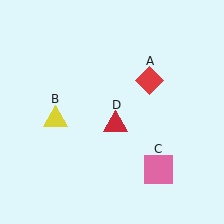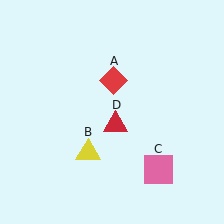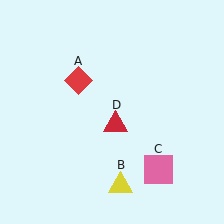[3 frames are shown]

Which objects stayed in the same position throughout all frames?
Pink square (object C) and red triangle (object D) remained stationary.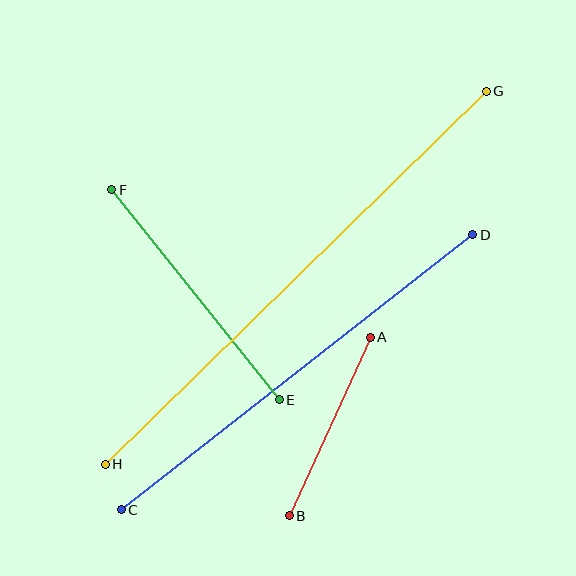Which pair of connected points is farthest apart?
Points G and H are farthest apart.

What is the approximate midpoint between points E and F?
The midpoint is at approximately (196, 295) pixels.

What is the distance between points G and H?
The distance is approximately 533 pixels.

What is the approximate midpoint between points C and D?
The midpoint is at approximately (297, 372) pixels.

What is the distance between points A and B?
The distance is approximately 196 pixels.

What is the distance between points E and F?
The distance is approximately 269 pixels.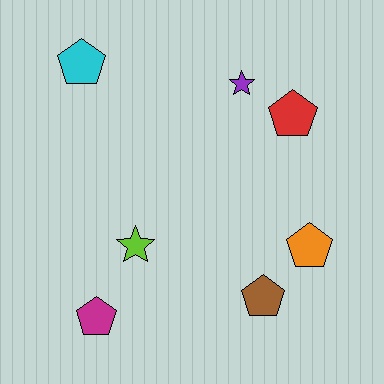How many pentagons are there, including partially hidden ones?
There are 5 pentagons.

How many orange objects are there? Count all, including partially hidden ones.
There is 1 orange object.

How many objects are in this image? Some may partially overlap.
There are 7 objects.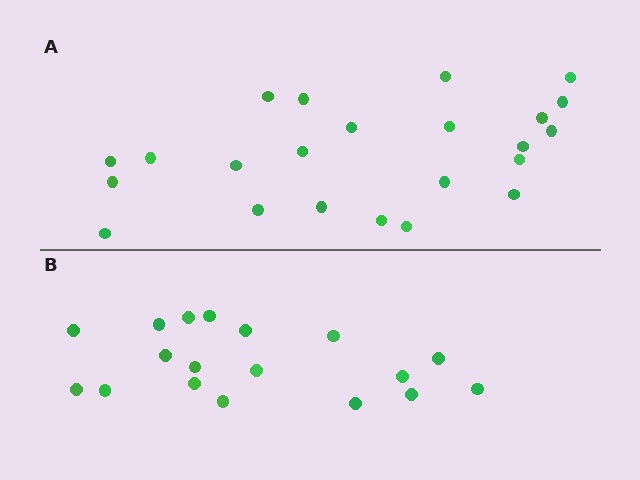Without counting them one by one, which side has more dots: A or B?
Region A (the top region) has more dots.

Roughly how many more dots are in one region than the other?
Region A has about 5 more dots than region B.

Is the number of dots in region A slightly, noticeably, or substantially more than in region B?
Region A has noticeably more, but not dramatically so. The ratio is roughly 1.3 to 1.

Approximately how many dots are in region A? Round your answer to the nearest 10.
About 20 dots. (The exact count is 23, which rounds to 20.)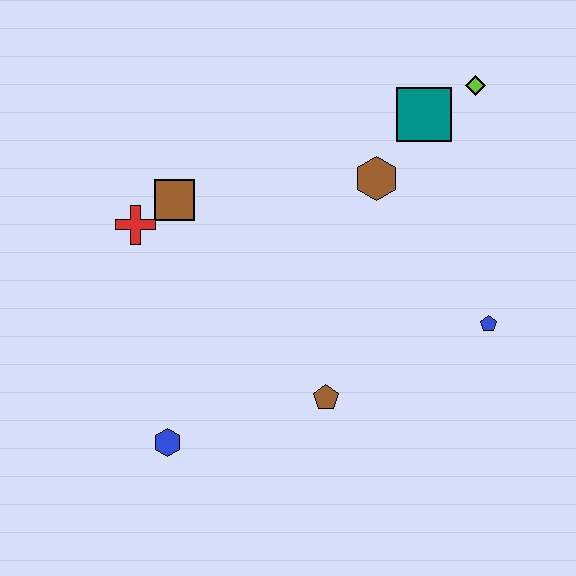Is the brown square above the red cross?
Yes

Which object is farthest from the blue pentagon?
The red cross is farthest from the blue pentagon.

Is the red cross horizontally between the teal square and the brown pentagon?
No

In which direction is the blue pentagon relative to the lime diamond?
The blue pentagon is below the lime diamond.